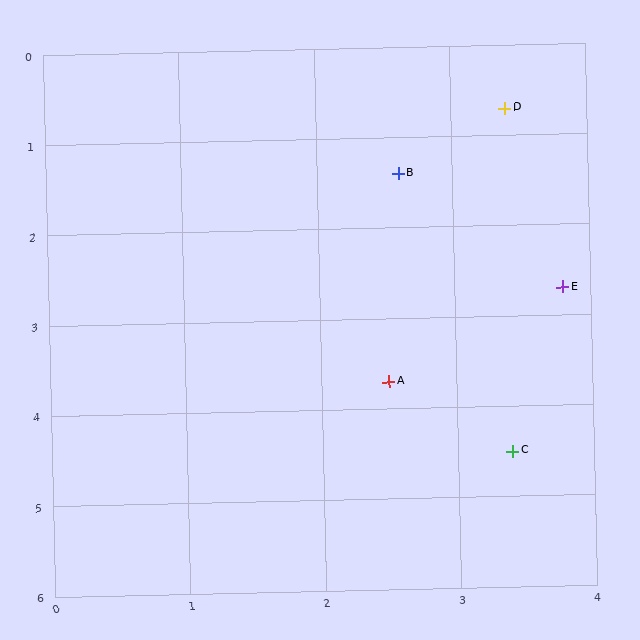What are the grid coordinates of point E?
Point E is at approximately (3.8, 2.7).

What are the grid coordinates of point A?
Point A is at approximately (2.5, 3.7).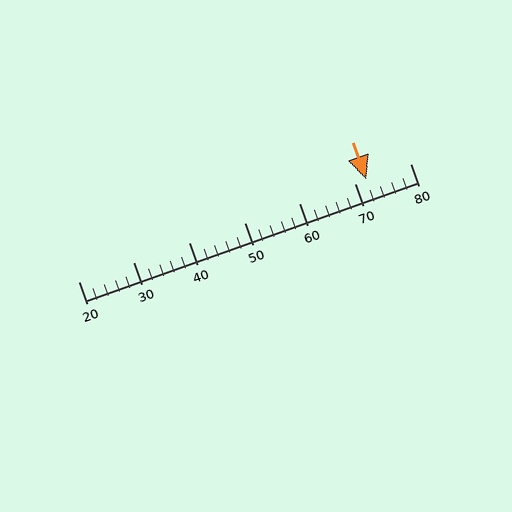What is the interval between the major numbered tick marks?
The major tick marks are spaced 10 units apart.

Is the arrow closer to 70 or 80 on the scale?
The arrow is closer to 70.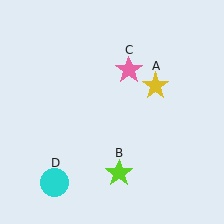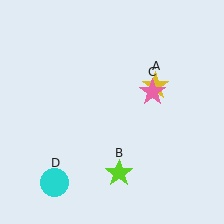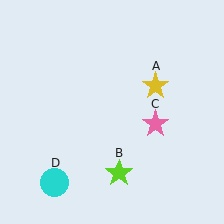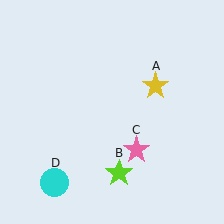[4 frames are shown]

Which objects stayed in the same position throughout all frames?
Yellow star (object A) and lime star (object B) and cyan circle (object D) remained stationary.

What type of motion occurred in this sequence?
The pink star (object C) rotated clockwise around the center of the scene.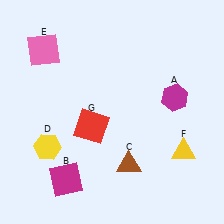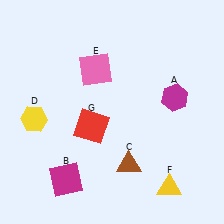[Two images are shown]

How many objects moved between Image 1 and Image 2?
3 objects moved between the two images.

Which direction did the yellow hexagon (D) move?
The yellow hexagon (D) moved up.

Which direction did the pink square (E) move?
The pink square (E) moved right.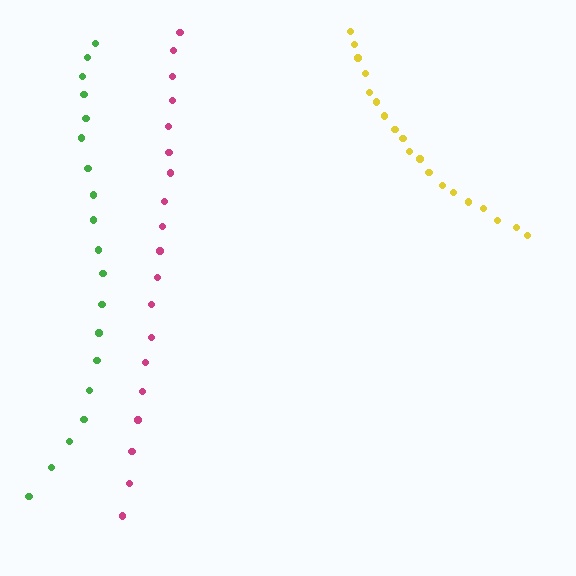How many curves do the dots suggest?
There are 3 distinct paths.